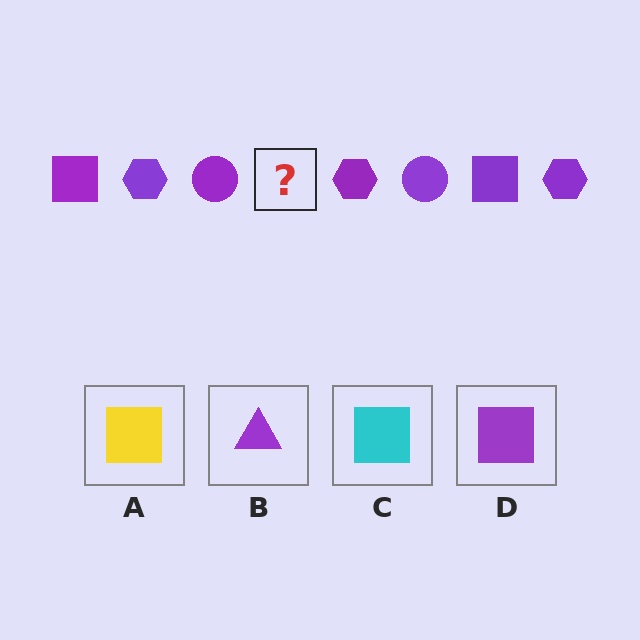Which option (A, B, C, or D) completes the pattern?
D.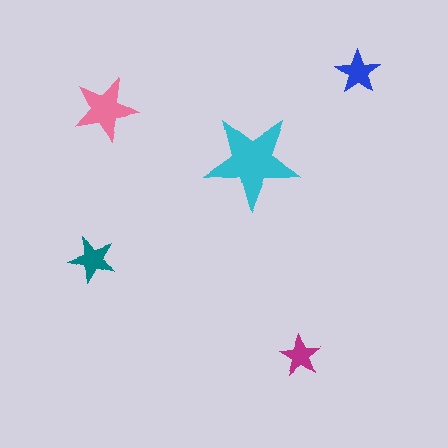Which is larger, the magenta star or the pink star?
The pink one.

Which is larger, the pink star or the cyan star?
The cyan one.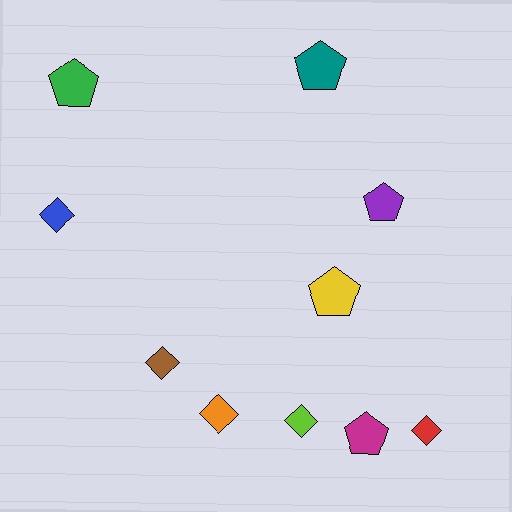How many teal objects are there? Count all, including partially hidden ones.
There is 1 teal object.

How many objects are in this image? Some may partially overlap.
There are 10 objects.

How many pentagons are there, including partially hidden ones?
There are 5 pentagons.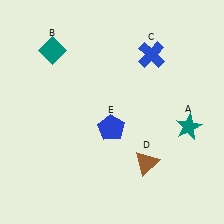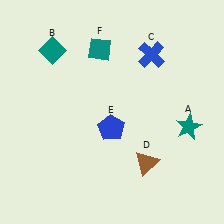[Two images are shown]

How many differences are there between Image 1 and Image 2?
There is 1 difference between the two images.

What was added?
A teal diamond (F) was added in Image 2.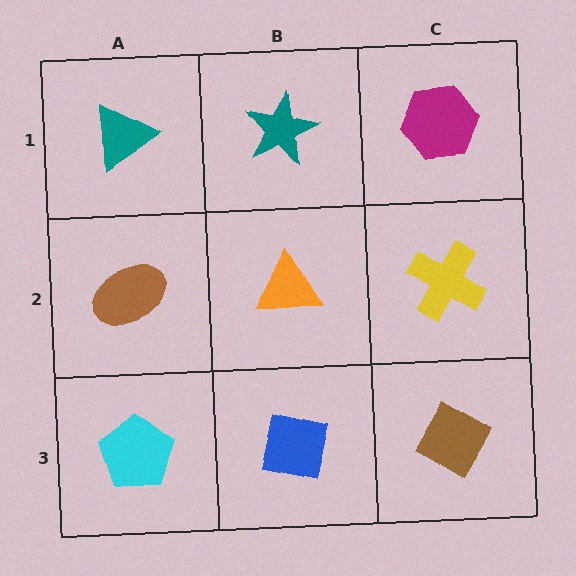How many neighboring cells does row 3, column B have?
3.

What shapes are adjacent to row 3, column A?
A brown ellipse (row 2, column A), a blue square (row 3, column B).